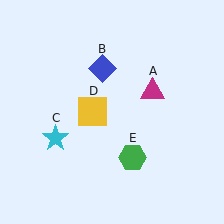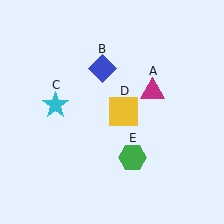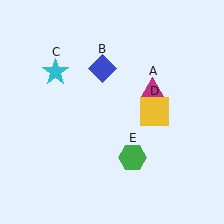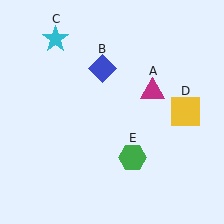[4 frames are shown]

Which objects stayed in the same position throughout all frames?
Magenta triangle (object A) and blue diamond (object B) and green hexagon (object E) remained stationary.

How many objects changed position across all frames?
2 objects changed position: cyan star (object C), yellow square (object D).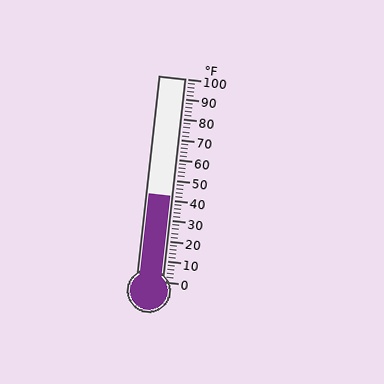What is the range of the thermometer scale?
The thermometer scale ranges from 0°F to 100°F.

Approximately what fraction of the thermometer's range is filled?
The thermometer is filled to approximately 40% of its range.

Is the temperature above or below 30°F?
The temperature is above 30°F.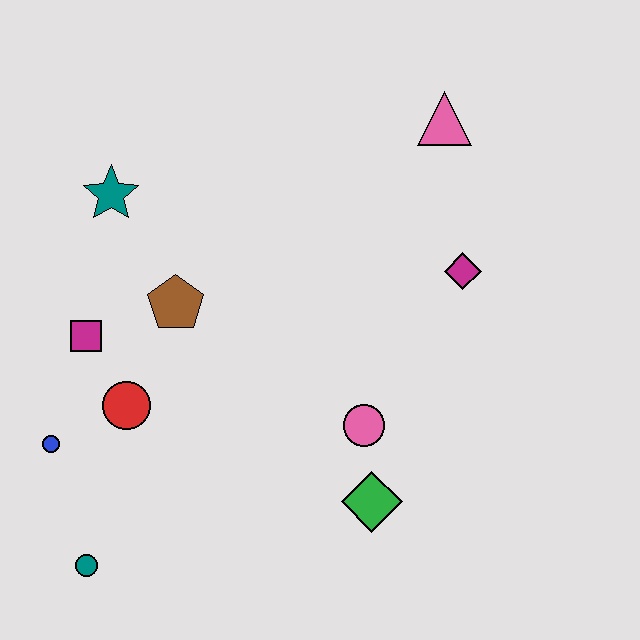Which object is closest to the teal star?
The brown pentagon is closest to the teal star.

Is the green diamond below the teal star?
Yes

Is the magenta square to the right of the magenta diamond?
No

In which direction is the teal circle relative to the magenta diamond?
The teal circle is to the left of the magenta diamond.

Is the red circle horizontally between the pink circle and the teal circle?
Yes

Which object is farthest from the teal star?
The green diamond is farthest from the teal star.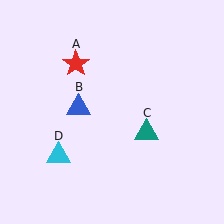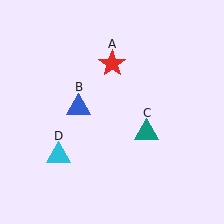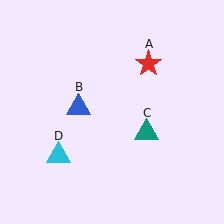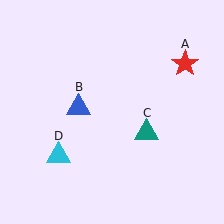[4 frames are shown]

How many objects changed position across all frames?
1 object changed position: red star (object A).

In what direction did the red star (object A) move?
The red star (object A) moved right.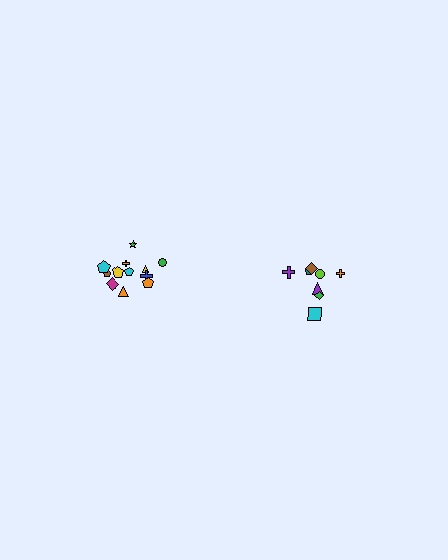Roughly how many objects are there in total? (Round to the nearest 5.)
Roughly 20 objects in total.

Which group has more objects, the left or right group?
The left group.